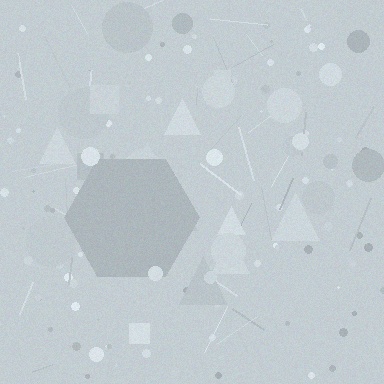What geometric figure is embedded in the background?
A hexagon is embedded in the background.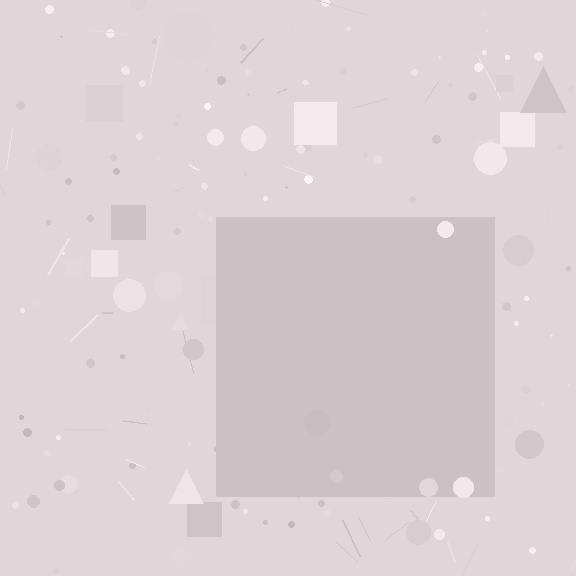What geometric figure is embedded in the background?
A square is embedded in the background.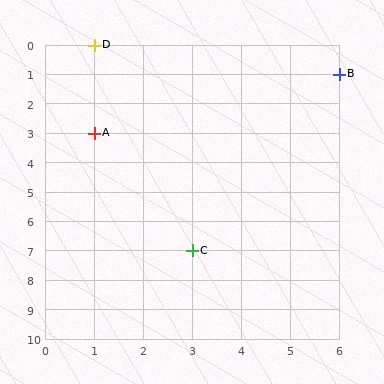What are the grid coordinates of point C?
Point C is at grid coordinates (3, 7).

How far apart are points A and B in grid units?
Points A and B are 5 columns and 2 rows apart (about 5.4 grid units diagonally).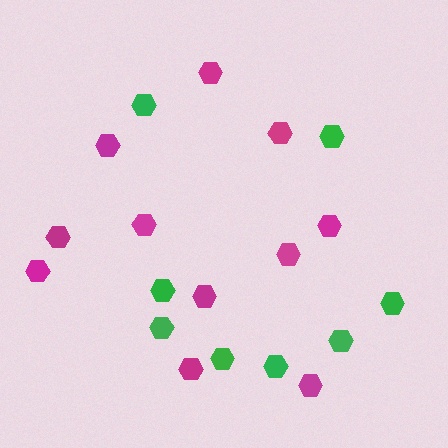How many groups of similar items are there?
There are 2 groups: one group of green hexagons (8) and one group of magenta hexagons (11).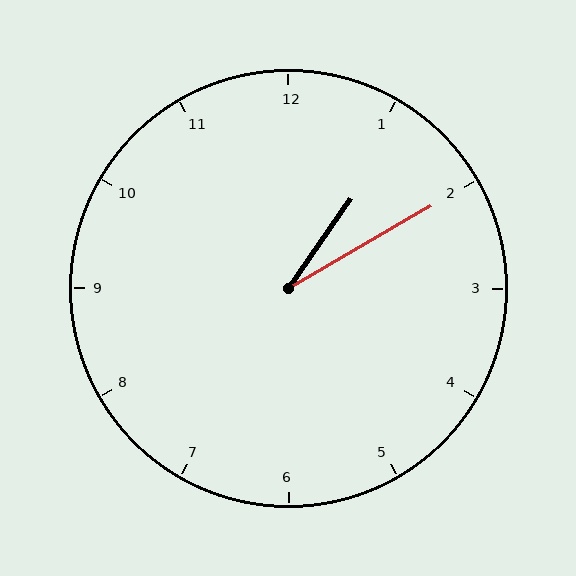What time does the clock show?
1:10.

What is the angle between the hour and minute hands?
Approximately 25 degrees.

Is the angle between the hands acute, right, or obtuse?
It is acute.